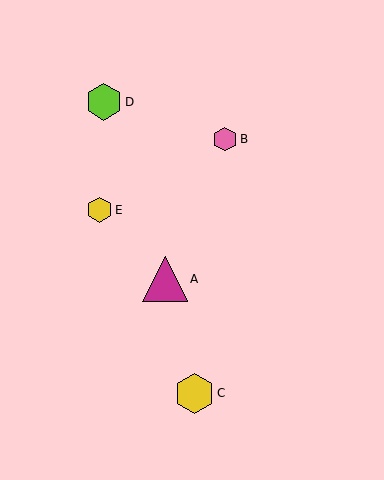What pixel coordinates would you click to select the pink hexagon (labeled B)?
Click at (225, 139) to select the pink hexagon B.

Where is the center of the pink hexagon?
The center of the pink hexagon is at (225, 139).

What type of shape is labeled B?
Shape B is a pink hexagon.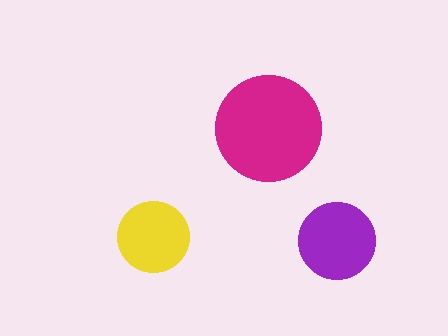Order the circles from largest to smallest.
the magenta one, the purple one, the yellow one.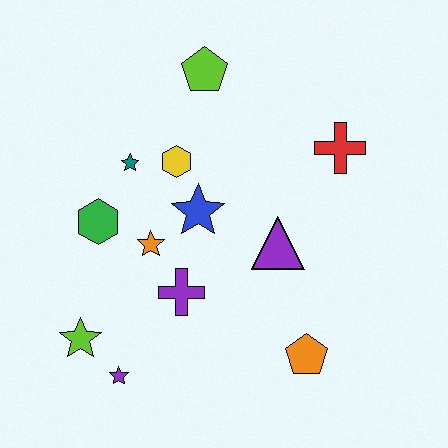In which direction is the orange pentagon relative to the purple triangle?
The orange pentagon is below the purple triangle.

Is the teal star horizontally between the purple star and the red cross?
Yes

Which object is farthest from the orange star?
The red cross is farthest from the orange star.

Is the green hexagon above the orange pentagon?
Yes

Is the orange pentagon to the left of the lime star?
No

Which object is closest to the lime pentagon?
The yellow hexagon is closest to the lime pentagon.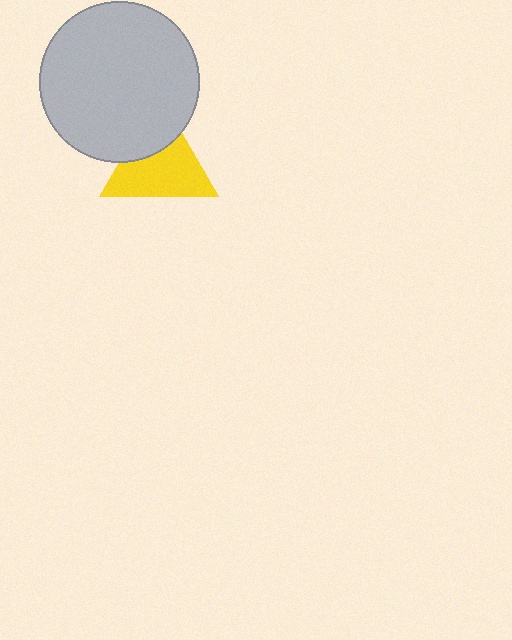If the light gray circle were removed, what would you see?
You would see the complete yellow triangle.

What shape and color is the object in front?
The object in front is a light gray circle.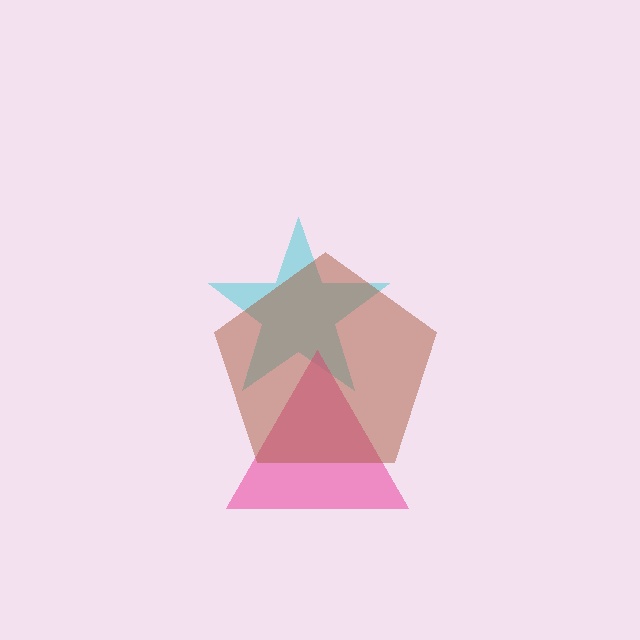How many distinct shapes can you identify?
There are 3 distinct shapes: a cyan star, a pink triangle, a brown pentagon.